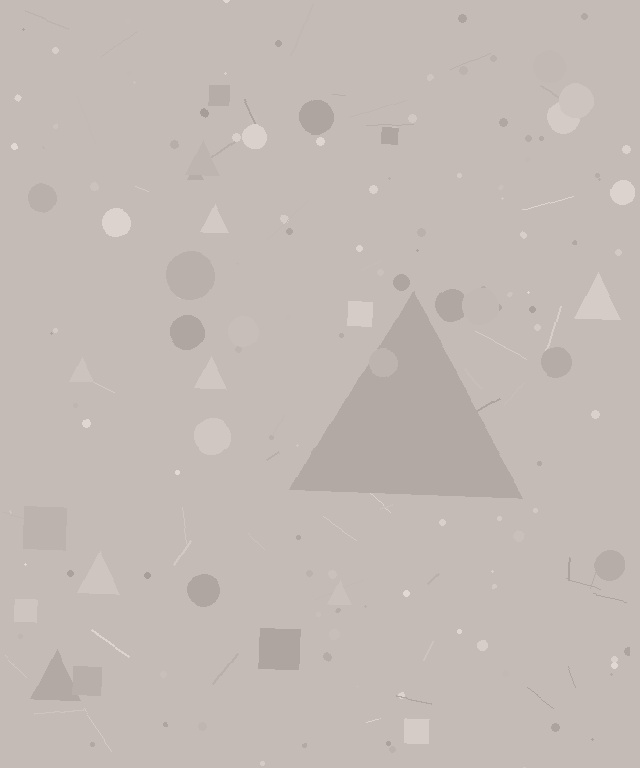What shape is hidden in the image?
A triangle is hidden in the image.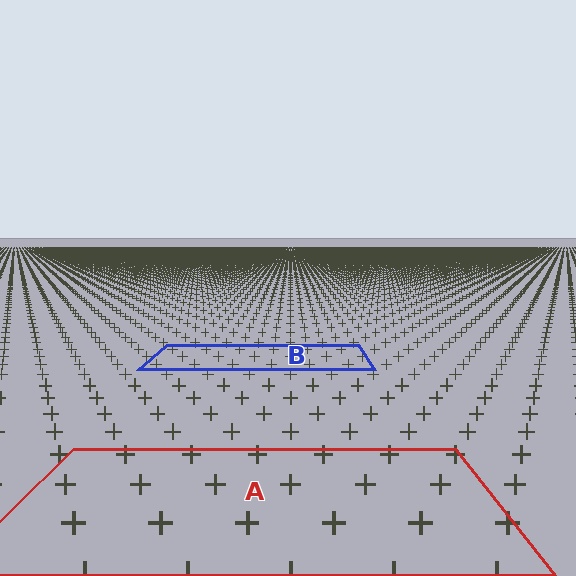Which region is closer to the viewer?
Region A is closer. The texture elements there are larger and more spread out.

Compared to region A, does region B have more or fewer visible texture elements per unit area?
Region B has more texture elements per unit area — they are packed more densely because it is farther away.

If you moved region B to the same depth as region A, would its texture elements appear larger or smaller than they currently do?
They would appear larger. At a closer depth, the same texture elements are projected at a bigger on-screen size.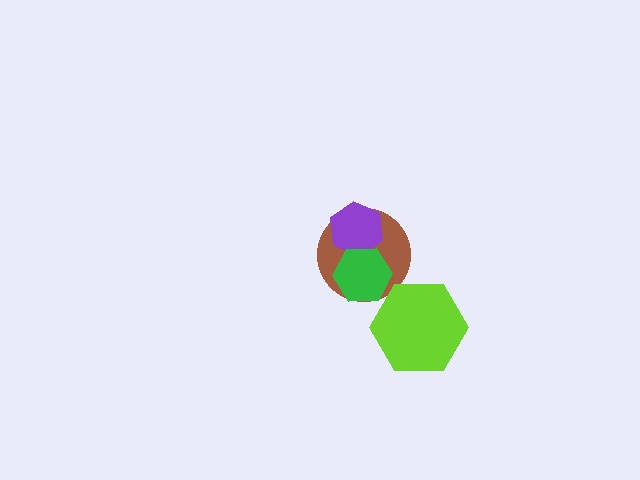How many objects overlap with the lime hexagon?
0 objects overlap with the lime hexagon.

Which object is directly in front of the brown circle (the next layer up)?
The purple hexagon is directly in front of the brown circle.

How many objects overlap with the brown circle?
2 objects overlap with the brown circle.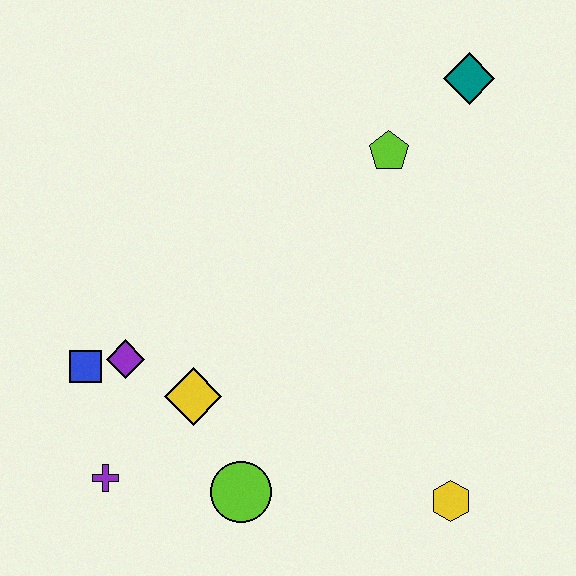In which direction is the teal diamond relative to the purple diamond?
The teal diamond is to the right of the purple diamond.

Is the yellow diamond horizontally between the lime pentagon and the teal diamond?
No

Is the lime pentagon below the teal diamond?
Yes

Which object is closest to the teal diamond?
The lime pentagon is closest to the teal diamond.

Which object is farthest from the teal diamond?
The purple cross is farthest from the teal diamond.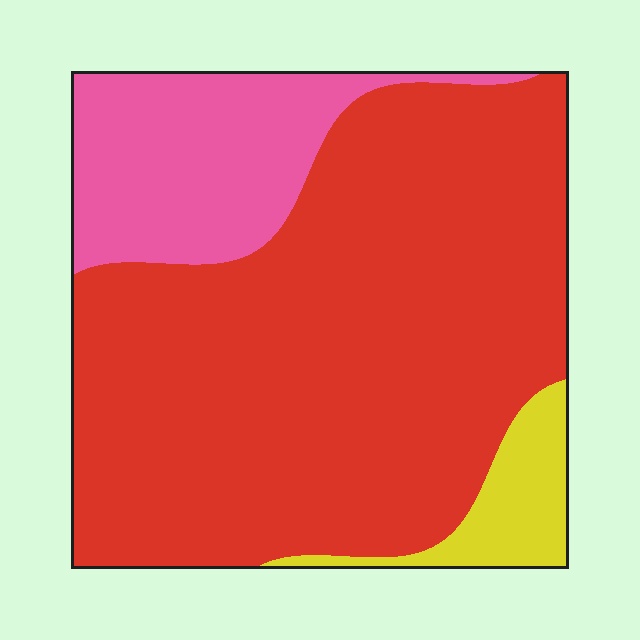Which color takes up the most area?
Red, at roughly 75%.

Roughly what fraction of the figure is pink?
Pink takes up about one fifth (1/5) of the figure.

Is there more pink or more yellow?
Pink.